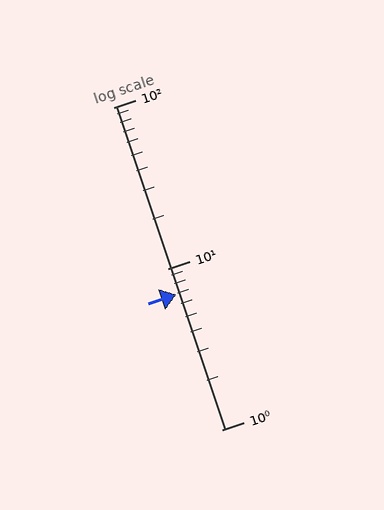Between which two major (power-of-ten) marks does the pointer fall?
The pointer is between 1 and 10.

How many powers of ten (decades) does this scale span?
The scale spans 2 decades, from 1 to 100.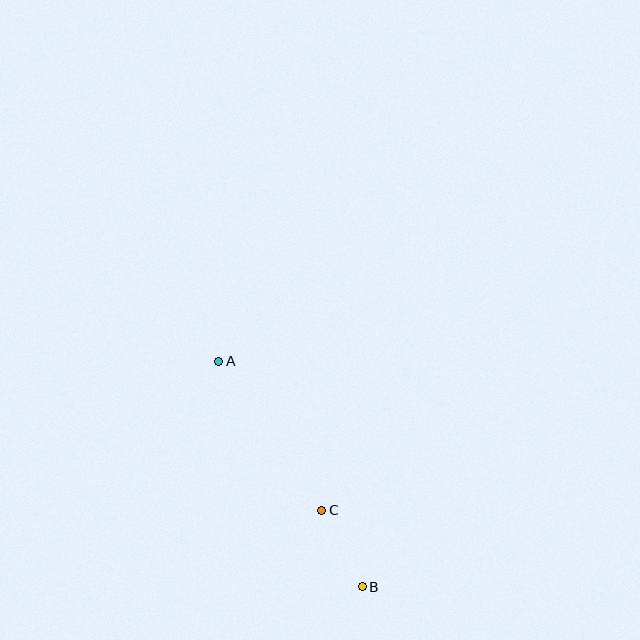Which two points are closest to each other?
Points B and C are closest to each other.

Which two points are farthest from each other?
Points A and B are farthest from each other.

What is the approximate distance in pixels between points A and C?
The distance between A and C is approximately 181 pixels.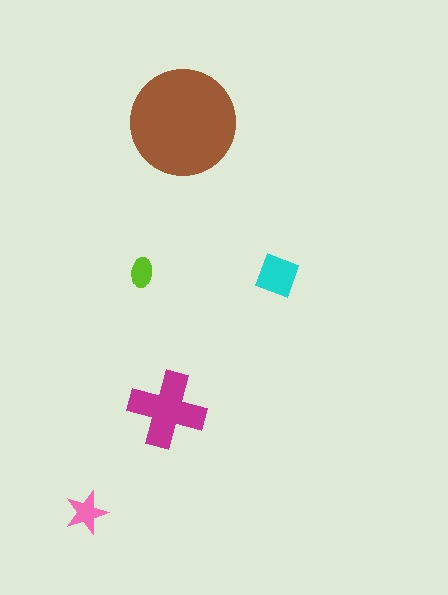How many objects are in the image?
There are 5 objects in the image.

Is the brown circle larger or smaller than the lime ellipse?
Larger.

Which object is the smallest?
The lime ellipse.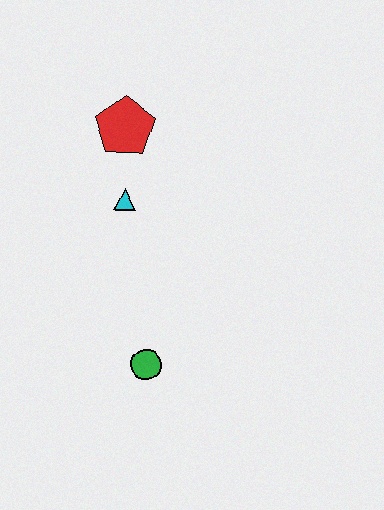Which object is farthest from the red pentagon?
The green circle is farthest from the red pentagon.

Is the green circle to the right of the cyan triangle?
Yes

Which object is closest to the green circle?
The cyan triangle is closest to the green circle.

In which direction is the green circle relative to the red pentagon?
The green circle is below the red pentagon.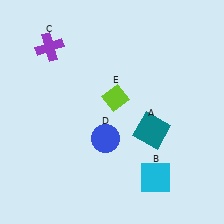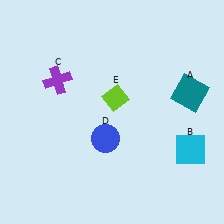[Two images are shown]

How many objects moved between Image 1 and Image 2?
3 objects moved between the two images.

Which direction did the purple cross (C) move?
The purple cross (C) moved down.